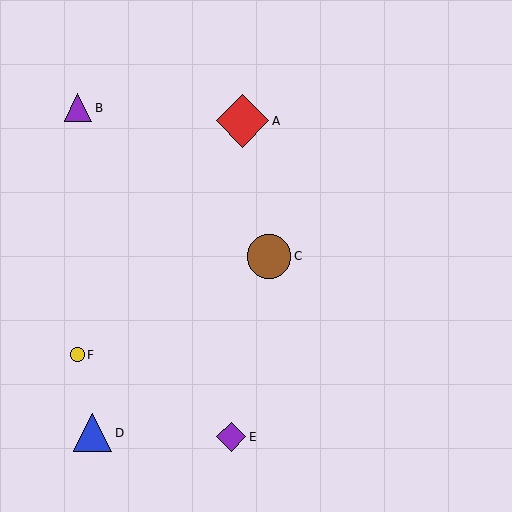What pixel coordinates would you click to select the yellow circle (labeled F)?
Click at (77, 355) to select the yellow circle F.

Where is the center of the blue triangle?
The center of the blue triangle is at (92, 433).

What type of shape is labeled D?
Shape D is a blue triangle.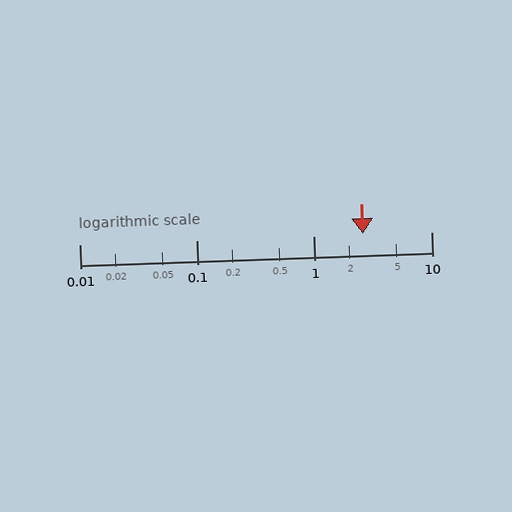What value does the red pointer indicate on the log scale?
The pointer indicates approximately 2.6.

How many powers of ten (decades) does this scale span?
The scale spans 3 decades, from 0.01 to 10.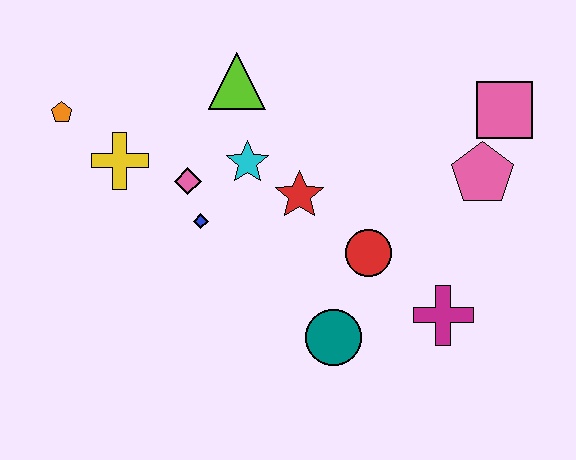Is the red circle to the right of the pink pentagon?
No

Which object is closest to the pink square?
The pink pentagon is closest to the pink square.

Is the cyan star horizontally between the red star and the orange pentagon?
Yes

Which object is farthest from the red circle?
The orange pentagon is farthest from the red circle.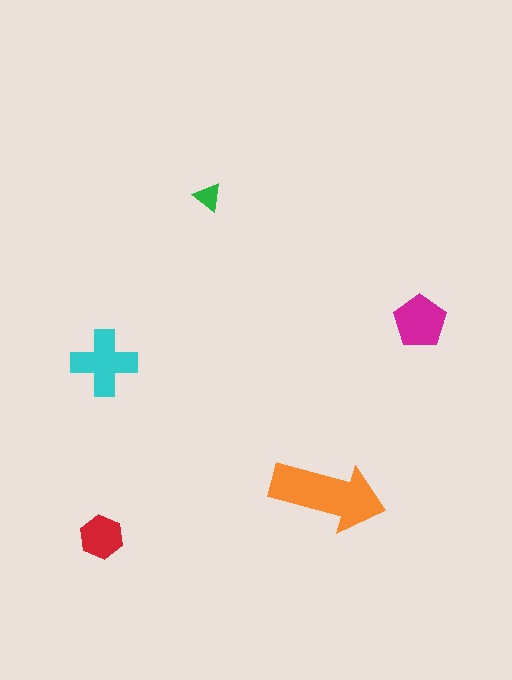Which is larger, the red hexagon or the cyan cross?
The cyan cross.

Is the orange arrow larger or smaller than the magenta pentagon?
Larger.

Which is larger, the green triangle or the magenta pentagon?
The magenta pentagon.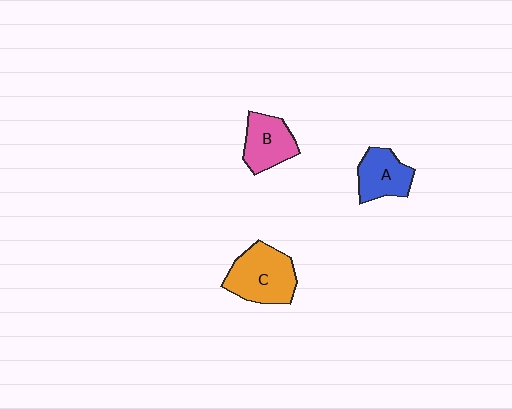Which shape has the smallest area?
Shape A (blue).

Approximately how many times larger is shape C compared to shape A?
Approximately 1.4 times.